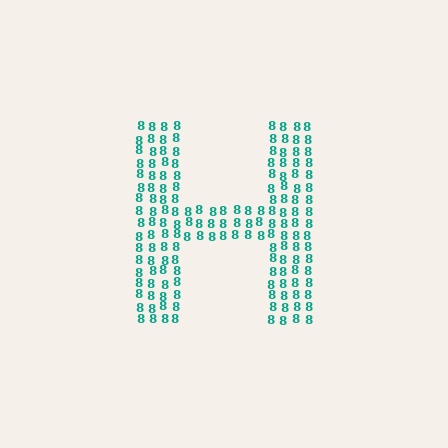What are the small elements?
The small elements are digit 8's.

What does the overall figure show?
The overall figure shows the letter H.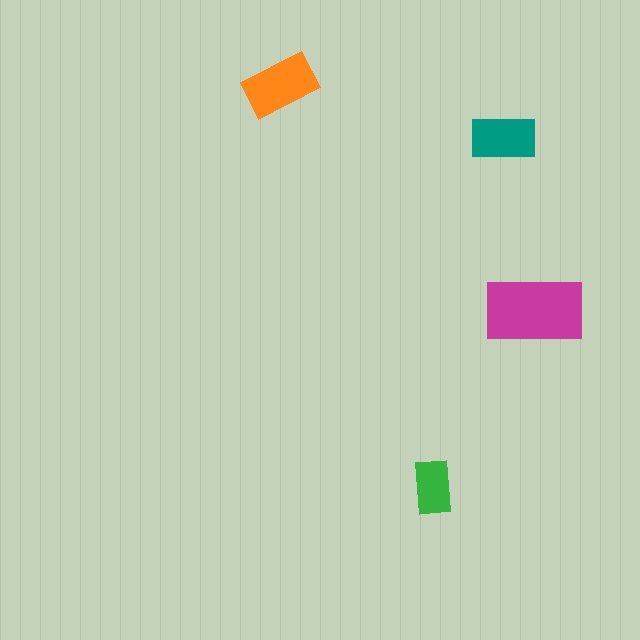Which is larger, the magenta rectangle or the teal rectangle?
The magenta one.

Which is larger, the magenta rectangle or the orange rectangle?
The magenta one.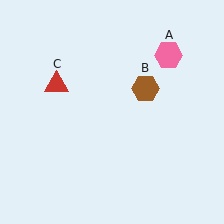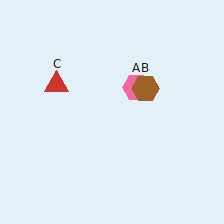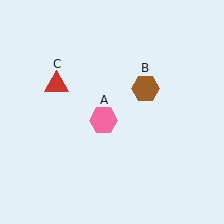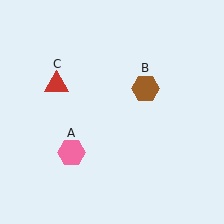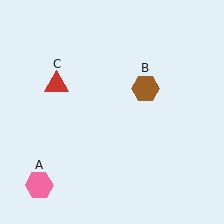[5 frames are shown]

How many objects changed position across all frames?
1 object changed position: pink hexagon (object A).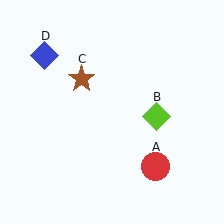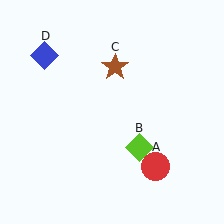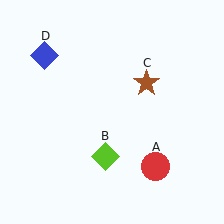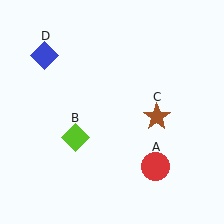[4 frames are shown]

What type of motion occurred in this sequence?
The lime diamond (object B), brown star (object C) rotated clockwise around the center of the scene.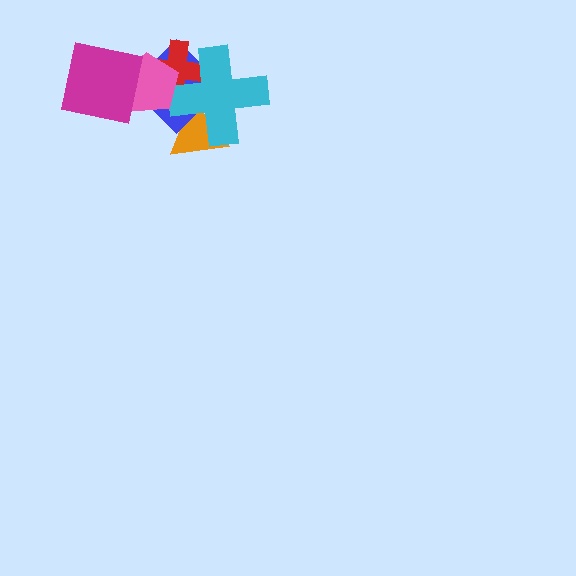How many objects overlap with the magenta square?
1 object overlaps with the magenta square.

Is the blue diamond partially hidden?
Yes, it is partially covered by another shape.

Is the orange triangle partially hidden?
Yes, it is partially covered by another shape.